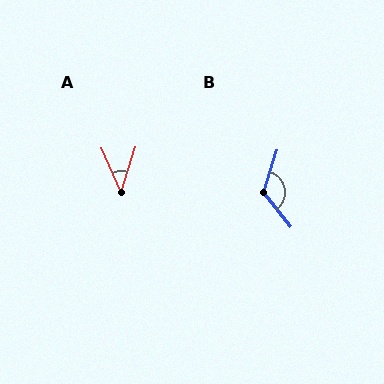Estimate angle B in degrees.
Approximately 124 degrees.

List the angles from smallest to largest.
A (40°), B (124°).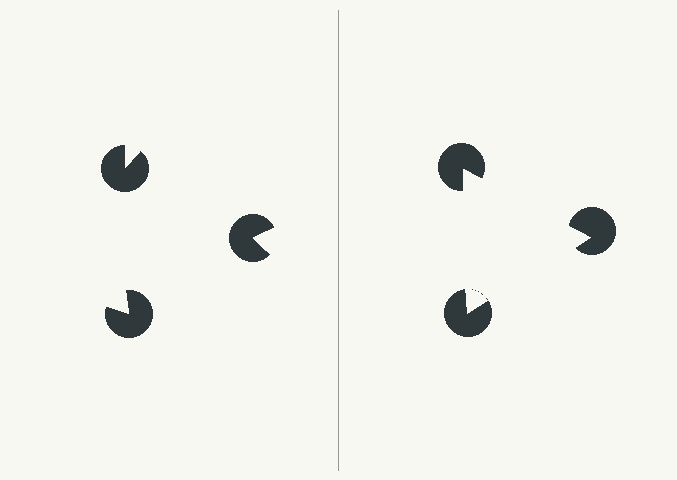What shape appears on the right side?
An illusory triangle.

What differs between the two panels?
The pac-man discs are positioned identically on both sides; only the wedge orientations differ. On the right they align to a triangle; on the left they are misaligned.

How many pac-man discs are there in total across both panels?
6 — 3 on each side.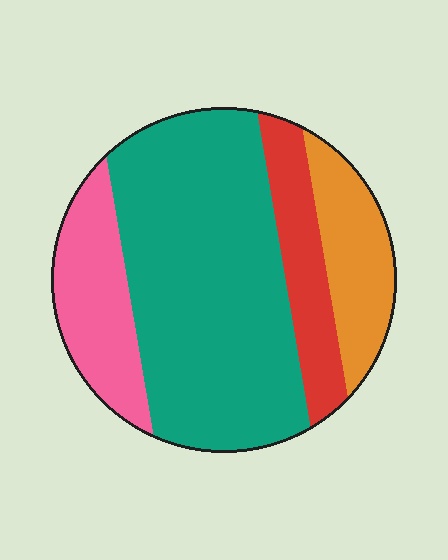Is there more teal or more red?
Teal.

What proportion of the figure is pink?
Pink covers 17% of the figure.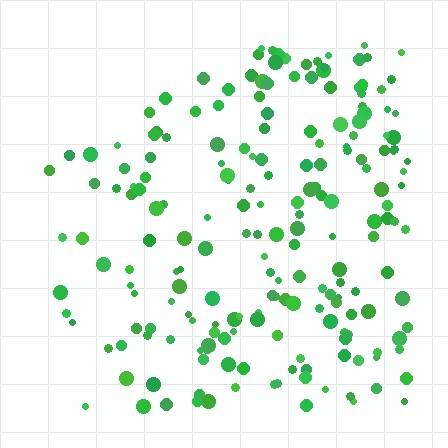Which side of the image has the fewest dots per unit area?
The left.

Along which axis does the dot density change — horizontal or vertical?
Horizontal.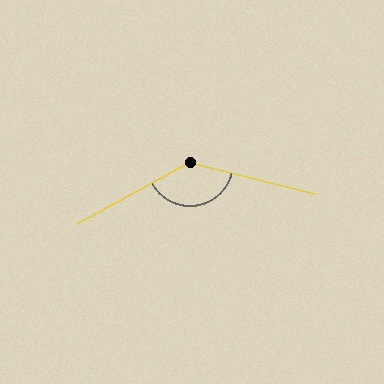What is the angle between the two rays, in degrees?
Approximately 137 degrees.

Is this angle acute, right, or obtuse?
It is obtuse.